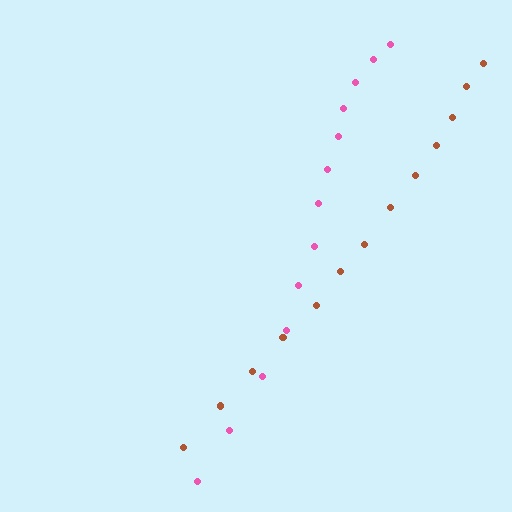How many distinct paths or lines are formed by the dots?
There are 2 distinct paths.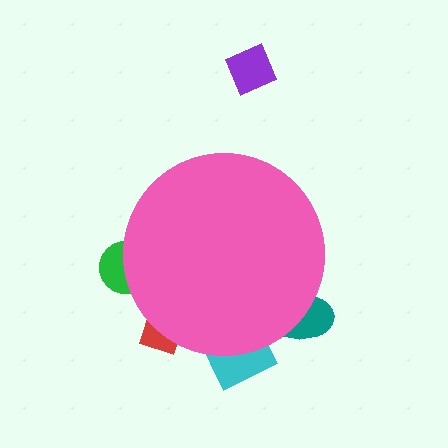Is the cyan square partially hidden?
Yes, the cyan square is partially hidden behind the pink circle.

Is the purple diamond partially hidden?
No, the purple diamond is fully visible.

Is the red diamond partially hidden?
Yes, the red diamond is partially hidden behind the pink circle.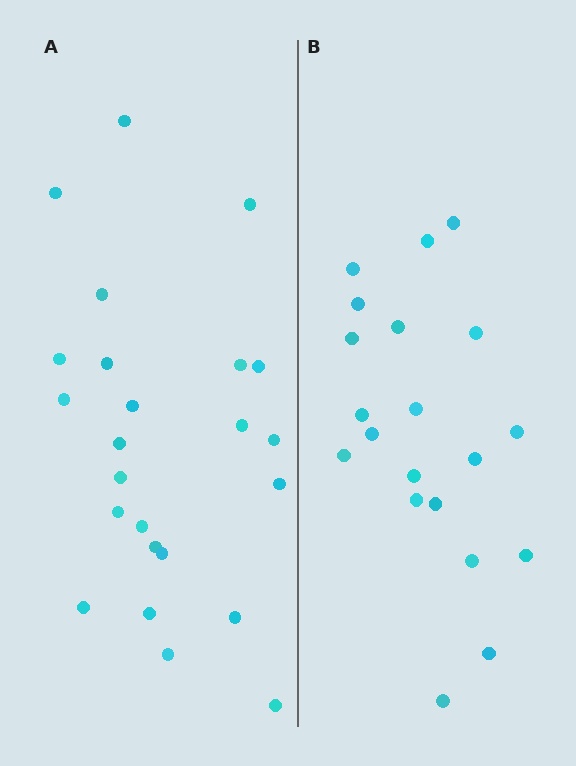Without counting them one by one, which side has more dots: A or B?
Region A (the left region) has more dots.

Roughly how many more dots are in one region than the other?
Region A has about 4 more dots than region B.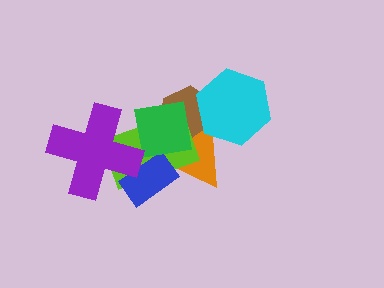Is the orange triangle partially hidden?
Yes, it is partially covered by another shape.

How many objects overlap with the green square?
5 objects overlap with the green square.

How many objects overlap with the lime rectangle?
5 objects overlap with the lime rectangle.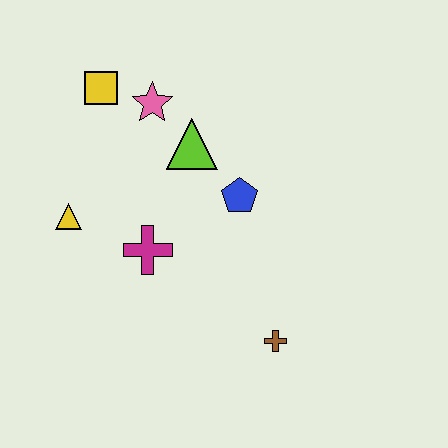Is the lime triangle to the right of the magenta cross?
Yes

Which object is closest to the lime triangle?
The pink star is closest to the lime triangle.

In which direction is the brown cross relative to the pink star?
The brown cross is below the pink star.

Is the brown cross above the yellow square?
No